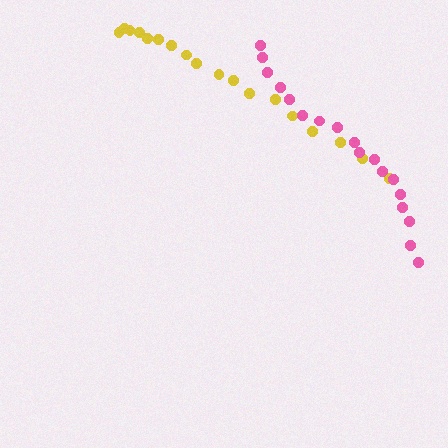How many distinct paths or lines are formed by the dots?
There are 2 distinct paths.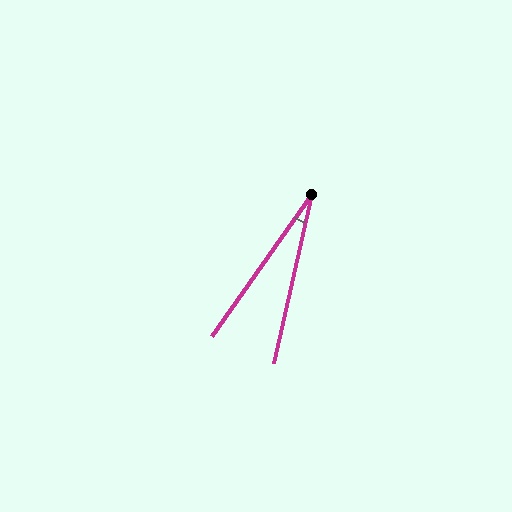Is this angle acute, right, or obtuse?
It is acute.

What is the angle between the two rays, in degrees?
Approximately 23 degrees.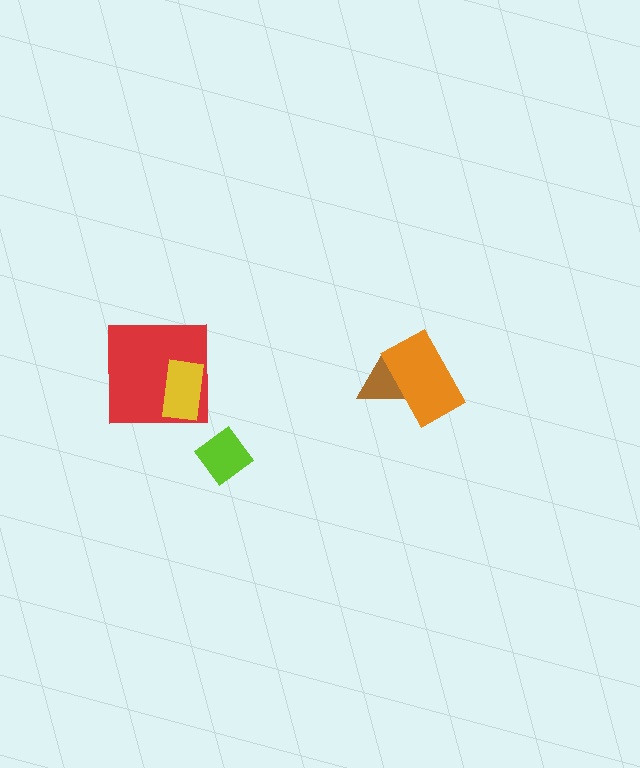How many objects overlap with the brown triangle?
1 object overlaps with the brown triangle.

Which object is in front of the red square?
The yellow rectangle is in front of the red square.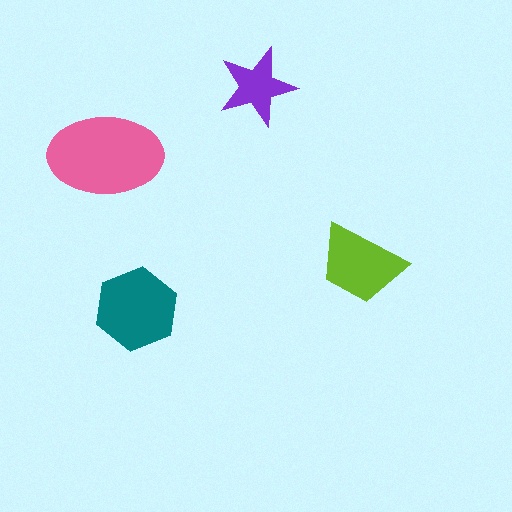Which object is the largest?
The pink ellipse.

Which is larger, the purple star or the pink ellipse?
The pink ellipse.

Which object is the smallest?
The purple star.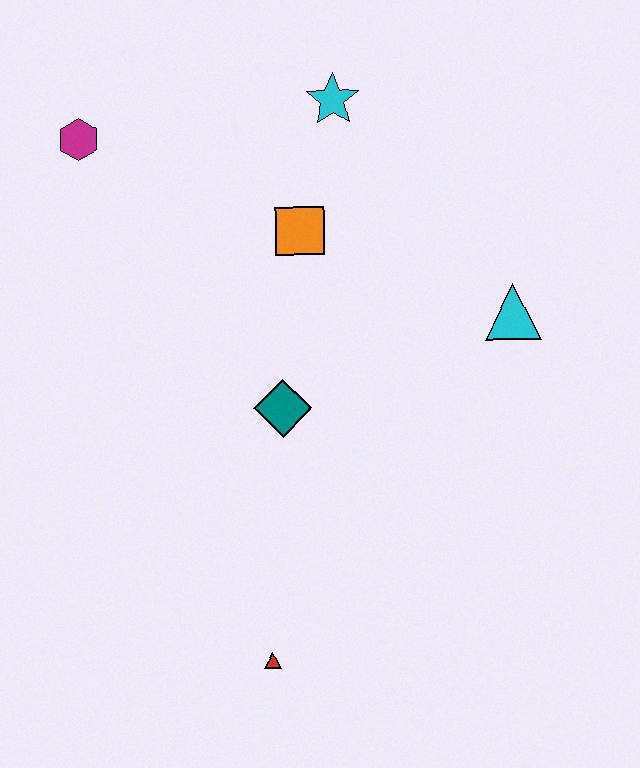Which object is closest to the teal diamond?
The orange square is closest to the teal diamond.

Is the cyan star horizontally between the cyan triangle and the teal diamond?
Yes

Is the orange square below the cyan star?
Yes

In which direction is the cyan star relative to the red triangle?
The cyan star is above the red triangle.